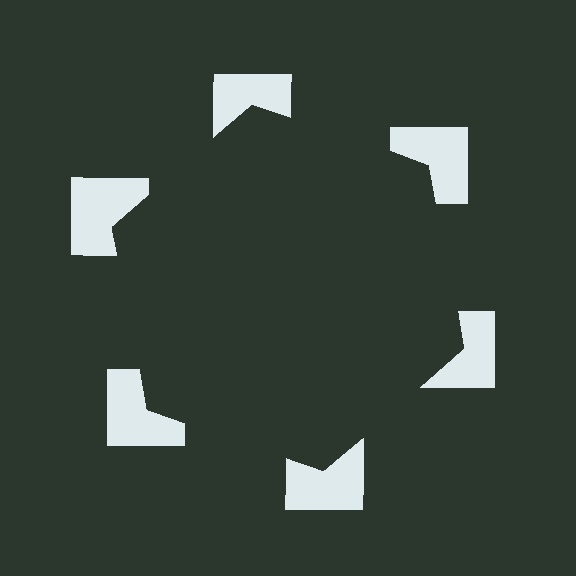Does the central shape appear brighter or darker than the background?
It typically appears slightly darker than the background, even though no actual brightness change is drawn.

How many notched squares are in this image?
There are 6 — one at each vertex of the illusory hexagon.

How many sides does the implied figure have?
6 sides.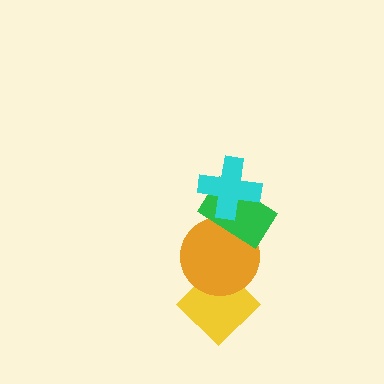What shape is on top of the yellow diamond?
The orange circle is on top of the yellow diamond.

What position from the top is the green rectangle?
The green rectangle is 2nd from the top.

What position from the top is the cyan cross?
The cyan cross is 1st from the top.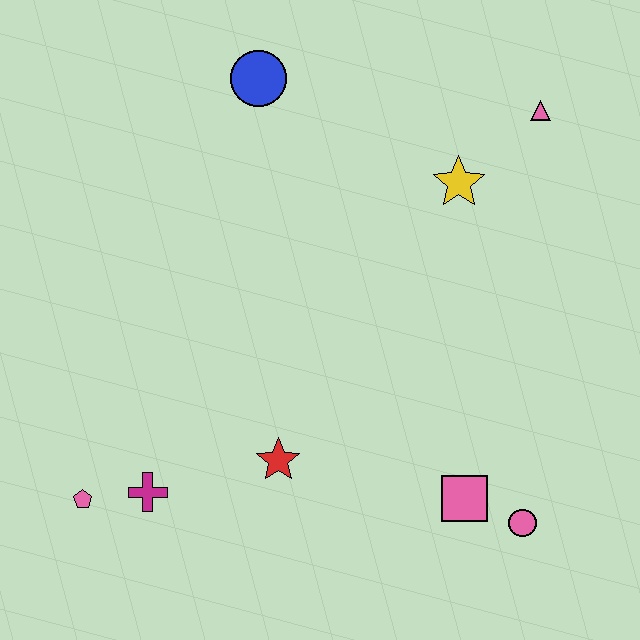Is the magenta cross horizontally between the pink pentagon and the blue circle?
Yes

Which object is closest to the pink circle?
The pink square is closest to the pink circle.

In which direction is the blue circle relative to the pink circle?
The blue circle is above the pink circle.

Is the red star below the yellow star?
Yes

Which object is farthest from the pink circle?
The blue circle is farthest from the pink circle.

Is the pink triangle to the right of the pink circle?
Yes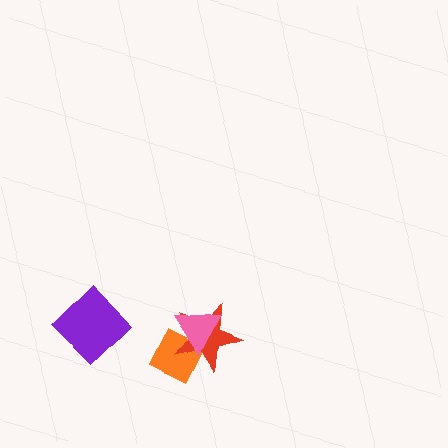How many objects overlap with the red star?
2 objects overlap with the red star.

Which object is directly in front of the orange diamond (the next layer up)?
The red star is directly in front of the orange diamond.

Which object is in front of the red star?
The pink triangle is in front of the red star.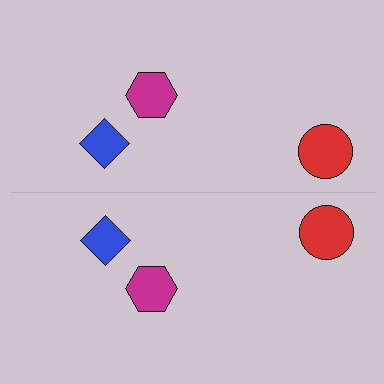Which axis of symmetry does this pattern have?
The pattern has a horizontal axis of symmetry running through the center of the image.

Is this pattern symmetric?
Yes, this pattern has bilateral (reflection) symmetry.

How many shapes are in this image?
There are 6 shapes in this image.